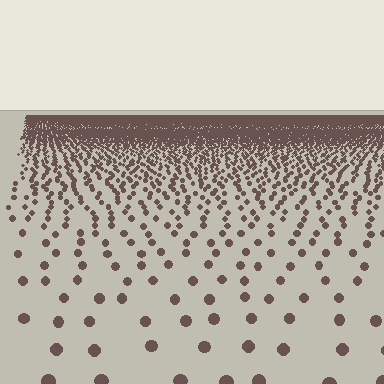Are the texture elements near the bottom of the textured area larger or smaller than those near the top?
Larger. Near the bottom, elements are closer to the viewer and appear at a bigger on-screen size.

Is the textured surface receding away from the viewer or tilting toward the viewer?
The surface is receding away from the viewer. Texture elements get smaller and denser toward the top.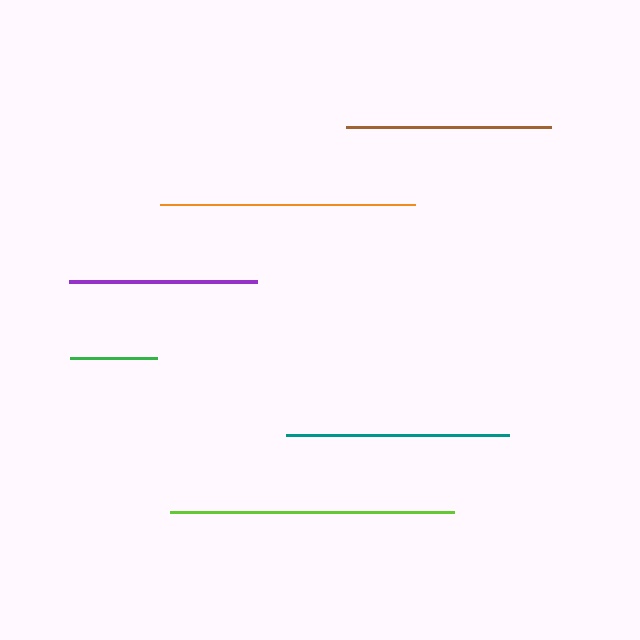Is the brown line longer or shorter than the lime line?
The lime line is longer than the brown line.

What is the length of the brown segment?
The brown segment is approximately 205 pixels long.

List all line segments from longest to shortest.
From longest to shortest: lime, orange, teal, brown, purple, green.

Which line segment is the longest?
The lime line is the longest at approximately 284 pixels.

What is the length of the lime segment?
The lime segment is approximately 284 pixels long.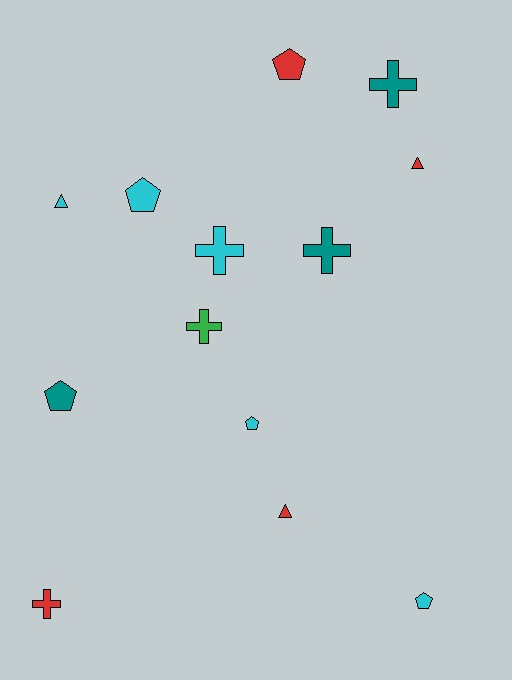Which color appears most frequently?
Cyan, with 5 objects.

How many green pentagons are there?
There are no green pentagons.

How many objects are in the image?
There are 13 objects.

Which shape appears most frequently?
Pentagon, with 5 objects.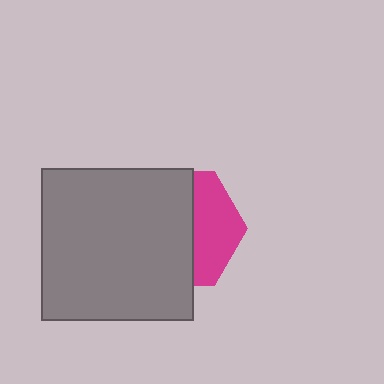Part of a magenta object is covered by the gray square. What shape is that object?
It is a hexagon.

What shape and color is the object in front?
The object in front is a gray square.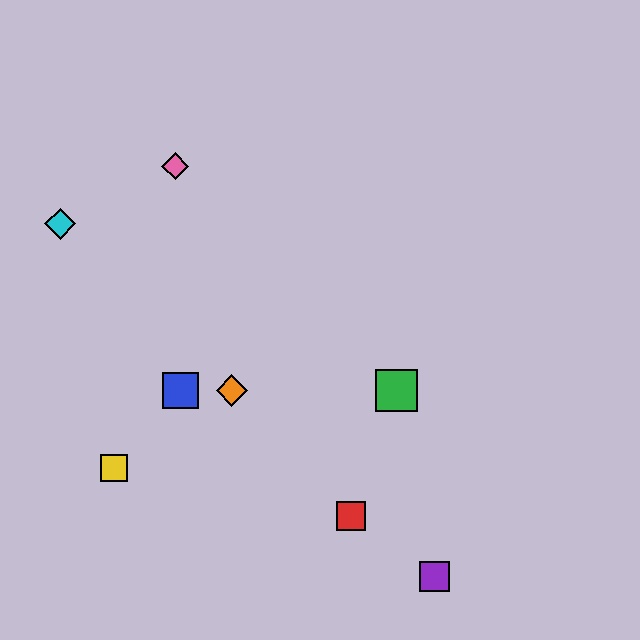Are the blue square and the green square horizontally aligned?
Yes, both are at y≈390.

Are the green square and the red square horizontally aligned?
No, the green square is at y≈390 and the red square is at y≈516.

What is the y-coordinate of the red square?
The red square is at y≈516.